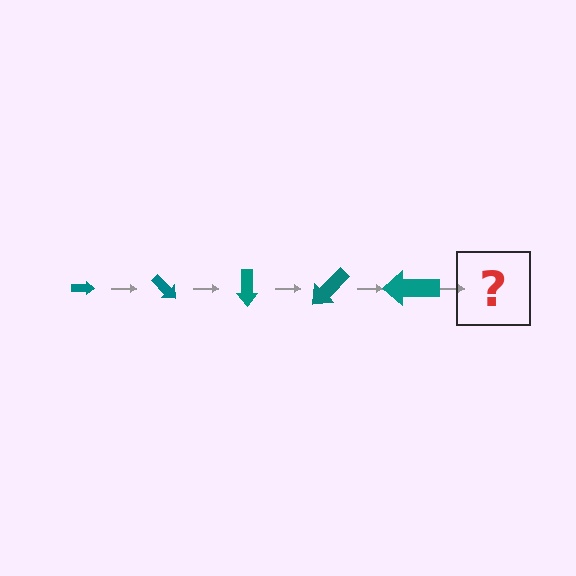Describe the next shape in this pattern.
It should be an arrow, larger than the previous one and rotated 225 degrees from the start.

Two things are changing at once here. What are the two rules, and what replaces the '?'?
The two rules are that the arrow grows larger each step and it rotates 45 degrees each step. The '?' should be an arrow, larger than the previous one and rotated 225 degrees from the start.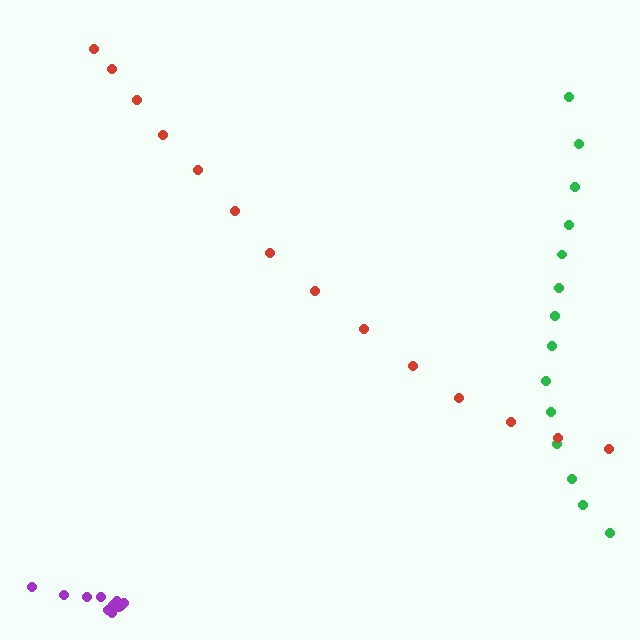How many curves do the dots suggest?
There are 3 distinct paths.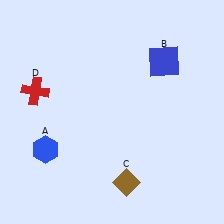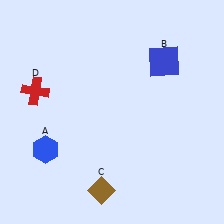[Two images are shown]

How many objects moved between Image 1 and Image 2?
1 object moved between the two images.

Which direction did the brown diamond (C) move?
The brown diamond (C) moved left.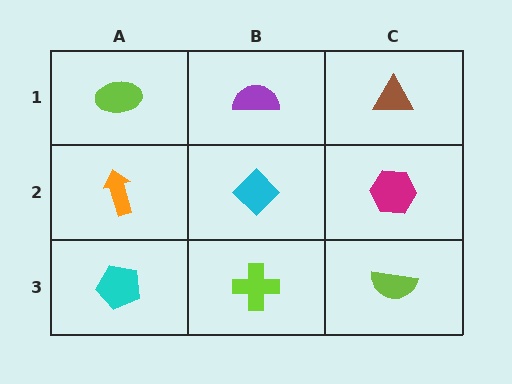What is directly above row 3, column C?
A magenta hexagon.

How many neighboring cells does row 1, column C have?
2.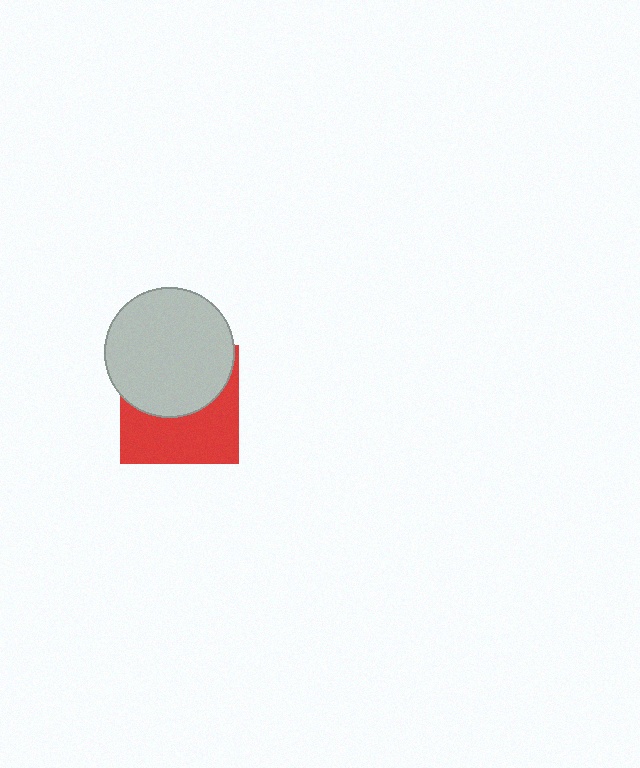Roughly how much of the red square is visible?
About half of it is visible (roughly 50%).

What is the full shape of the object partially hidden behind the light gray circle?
The partially hidden object is a red square.